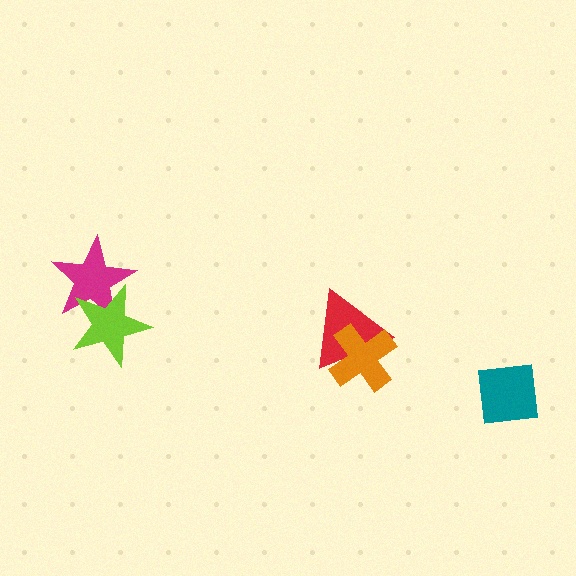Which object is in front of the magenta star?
The lime star is in front of the magenta star.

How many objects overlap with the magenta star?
1 object overlaps with the magenta star.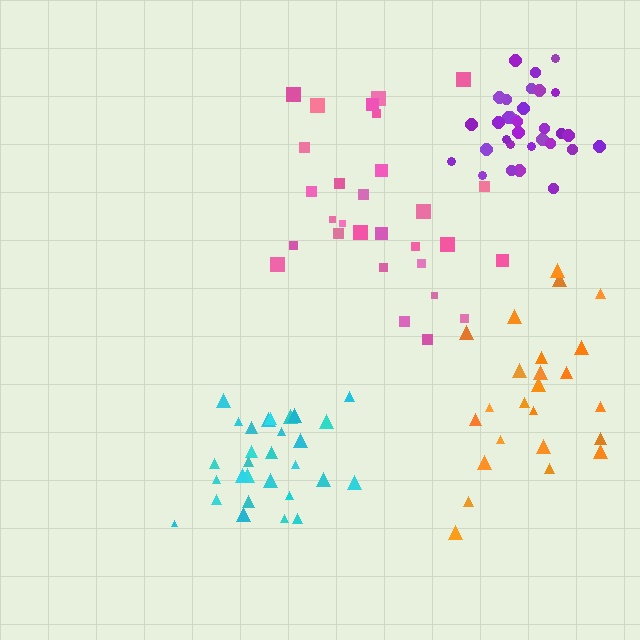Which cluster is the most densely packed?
Purple.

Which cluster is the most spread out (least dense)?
Orange.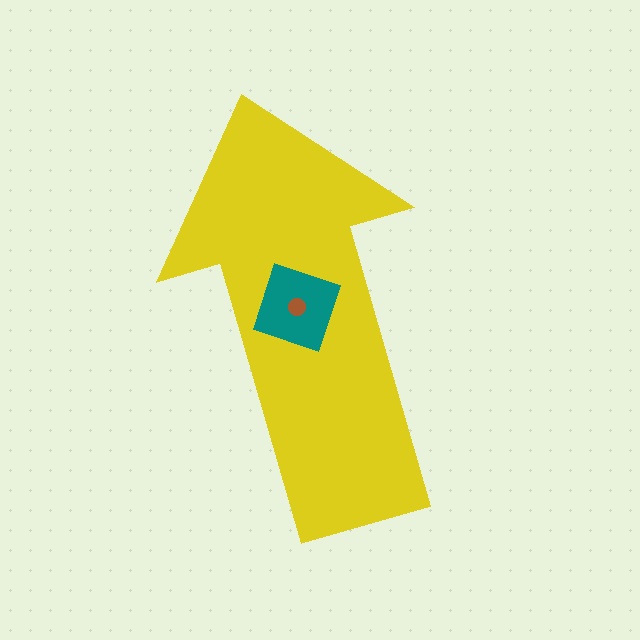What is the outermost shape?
The yellow arrow.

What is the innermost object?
The brown circle.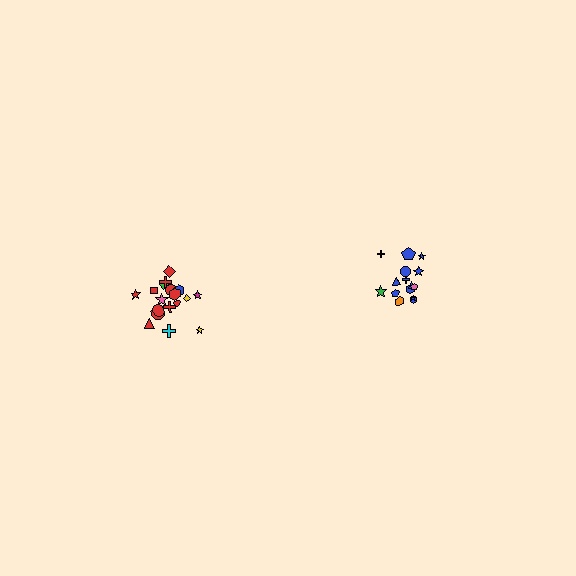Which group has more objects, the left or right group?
The left group.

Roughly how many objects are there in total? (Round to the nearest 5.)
Roughly 35 objects in total.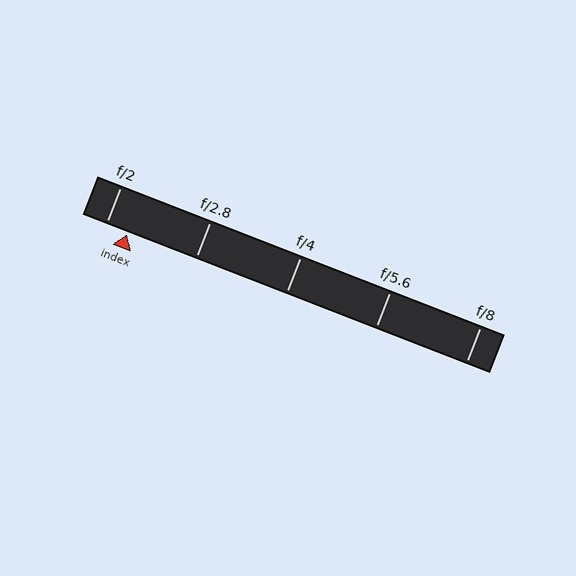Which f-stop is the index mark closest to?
The index mark is closest to f/2.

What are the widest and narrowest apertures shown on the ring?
The widest aperture shown is f/2 and the narrowest is f/8.